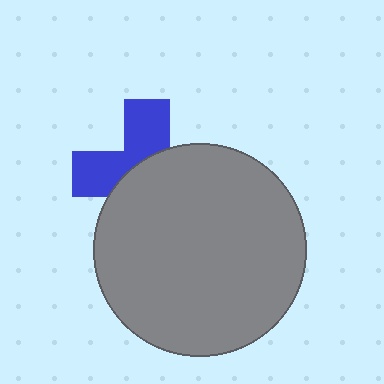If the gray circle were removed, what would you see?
You would see the complete blue cross.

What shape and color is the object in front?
The object in front is a gray circle.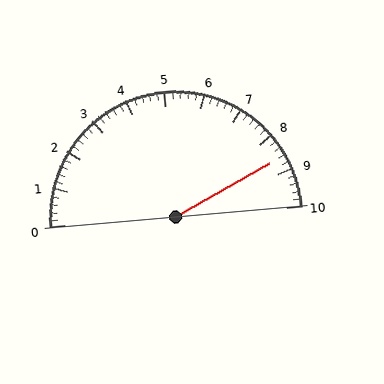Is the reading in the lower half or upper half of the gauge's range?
The reading is in the upper half of the range (0 to 10).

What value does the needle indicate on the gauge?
The needle indicates approximately 8.6.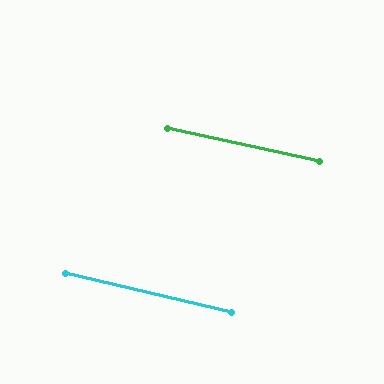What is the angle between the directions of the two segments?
Approximately 1 degree.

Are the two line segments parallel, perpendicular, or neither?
Parallel — their directions differ by only 1.1°.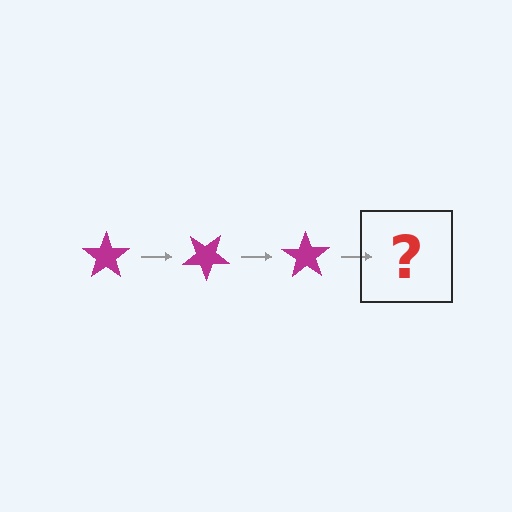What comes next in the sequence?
The next element should be a magenta star rotated 105 degrees.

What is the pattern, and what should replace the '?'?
The pattern is that the star rotates 35 degrees each step. The '?' should be a magenta star rotated 105 degrees.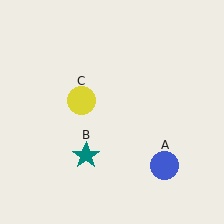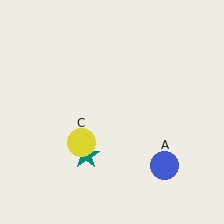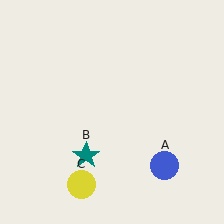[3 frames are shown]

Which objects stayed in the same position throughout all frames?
Blue circle (object A) and teal star (object B) remained stationary.